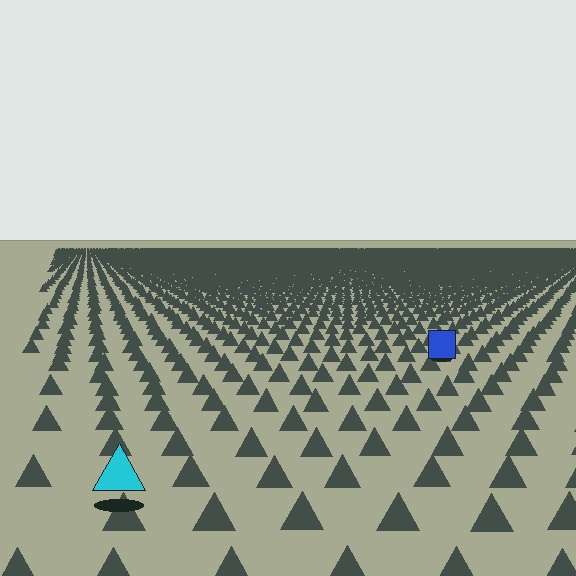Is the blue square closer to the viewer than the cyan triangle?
No. The cyan triangle is closer — you can tell from the texture gradient: the ground texture is coarser near it.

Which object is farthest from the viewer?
The blue square is farthest from the viewer. It appears smaller and the ground texture around it is denser.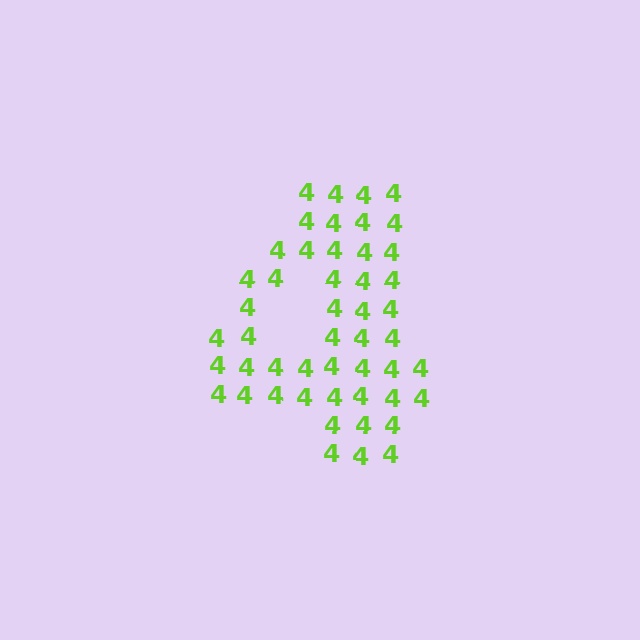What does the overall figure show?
The overall figure shows the digit 4.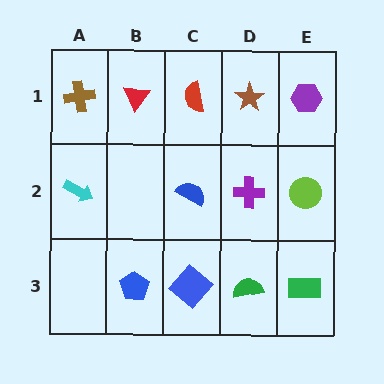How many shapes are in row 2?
4 shapes.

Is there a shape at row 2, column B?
No, that cell is empty.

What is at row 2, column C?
A blue semicircle.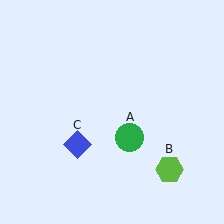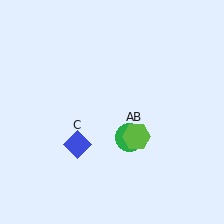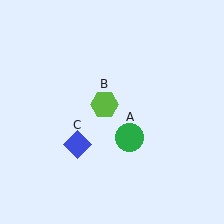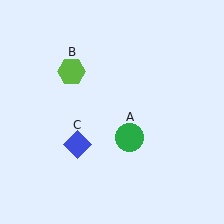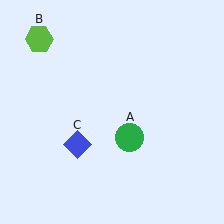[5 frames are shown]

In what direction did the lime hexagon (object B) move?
The lime hexagon (object B) moved up and to the left.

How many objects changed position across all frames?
1 object changed position: lime hexagon (object B).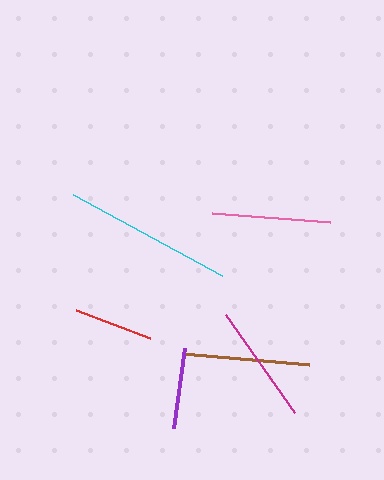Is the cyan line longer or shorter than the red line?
The cyan line is longer than the red line.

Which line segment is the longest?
The cyan line is the longest at approximately 170 pixels.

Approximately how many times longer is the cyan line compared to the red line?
The cyan line is approximately 2.2 times the length of the red line.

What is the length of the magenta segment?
The magenta segment is approximately 120 pixels long.